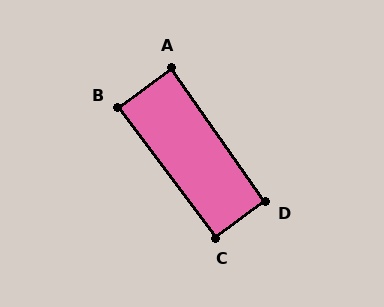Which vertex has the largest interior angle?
D, at approximately 91 degrees.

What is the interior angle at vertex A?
Approximately 89 degrees (approximately right).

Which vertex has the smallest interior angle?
B, at approximately 89 degrees.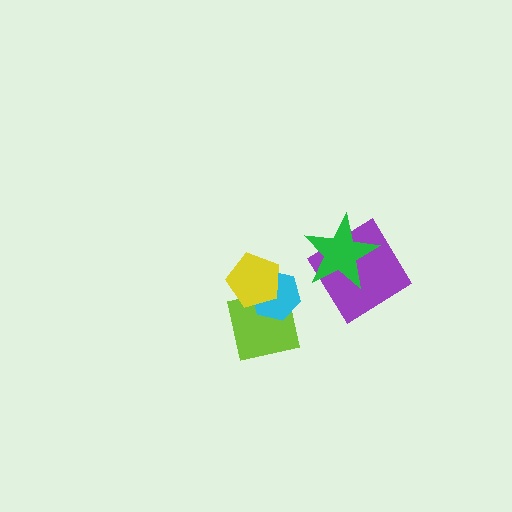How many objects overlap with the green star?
1 object overlaps with the green star.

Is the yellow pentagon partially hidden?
No, no other shape covers it.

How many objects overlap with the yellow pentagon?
2 objects overlap with the yellow pentagon.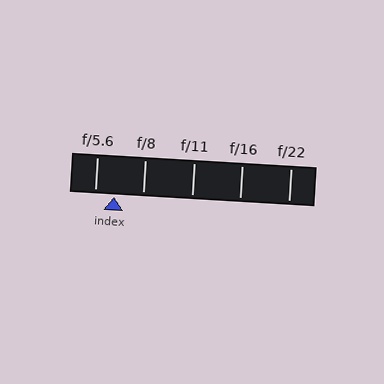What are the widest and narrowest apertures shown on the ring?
The widest aperture shown is f/5.6 and the narrowest is f/22.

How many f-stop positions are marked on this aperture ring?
There are 5 f-stop positions marked.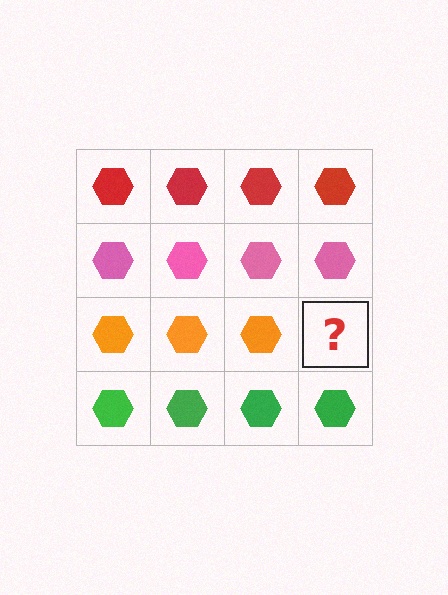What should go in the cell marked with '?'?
The missing cell should contain an orange hexagon.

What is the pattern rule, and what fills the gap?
The rule is that each row has a consistent color. The gap should be filled with an orange hexagon.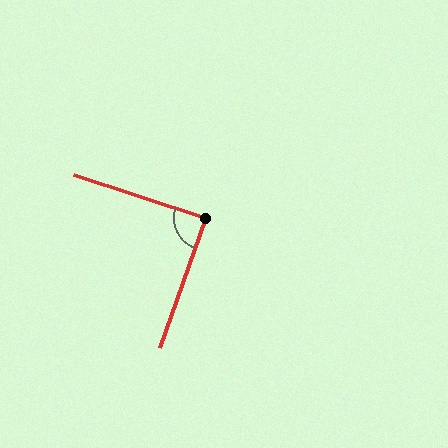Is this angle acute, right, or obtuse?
It is approximately a right angle.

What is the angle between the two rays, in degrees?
Approximately 88 degrees.